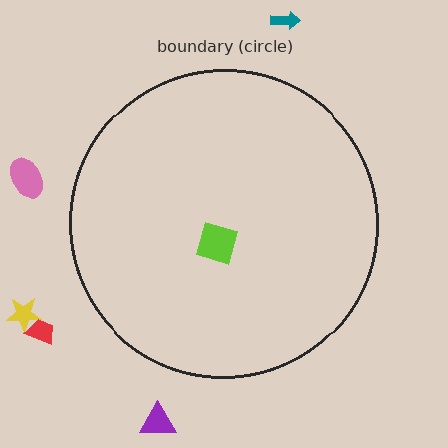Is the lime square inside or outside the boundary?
Inside.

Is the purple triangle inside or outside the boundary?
Outside.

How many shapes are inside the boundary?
1 inside, 5 outside.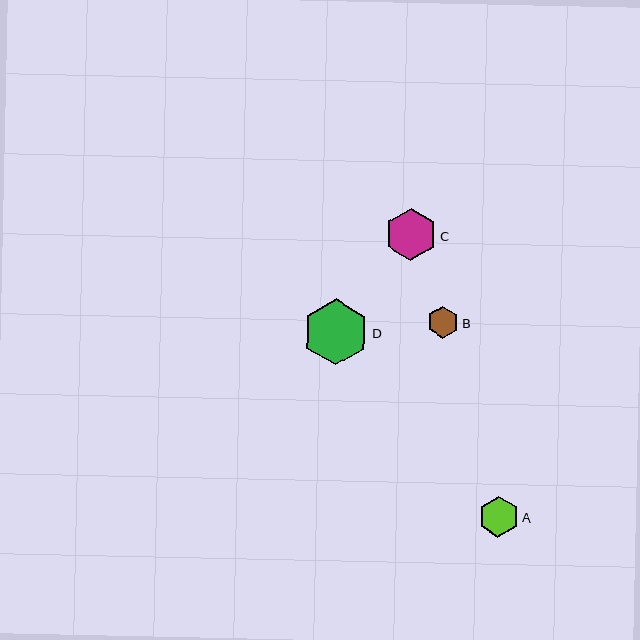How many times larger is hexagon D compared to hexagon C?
Hexagon D is approximately 1.3 times the size of hexagon C.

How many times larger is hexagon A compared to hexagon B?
Hexagon A is approximately 1.3 times the size of hexagon B.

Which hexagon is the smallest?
Hexagon B is the smallest with a size of approximately 32 pixels.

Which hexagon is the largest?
Hexagon D is the largest with a size of approximately 66 pixels.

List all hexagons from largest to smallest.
From largest to smallest: D, C, A, B.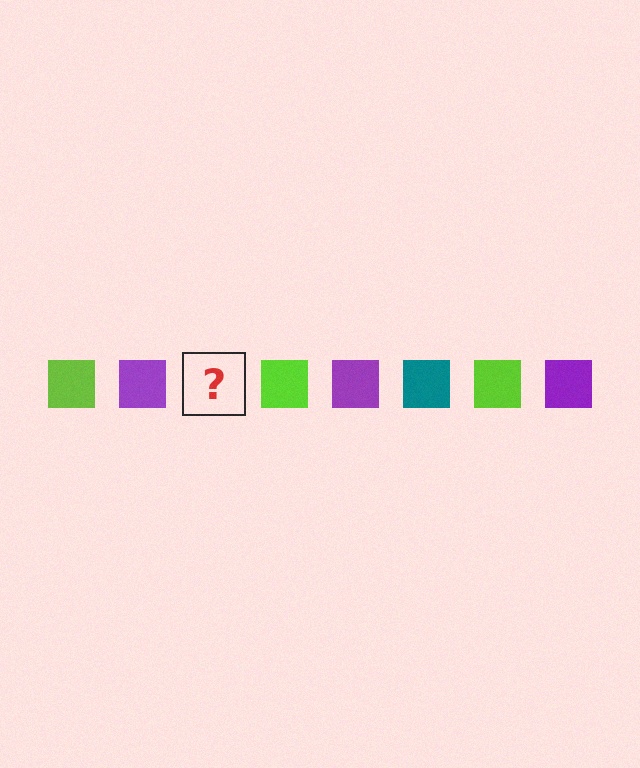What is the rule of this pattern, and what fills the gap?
The rule is that the pattern cycles through lime, purple, teal squares. The gap should be filled with a teal square.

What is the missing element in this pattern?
The missing element is a teal square.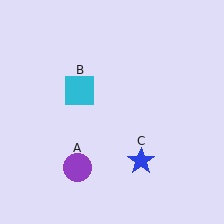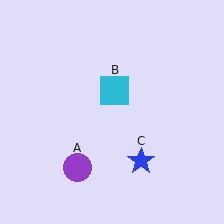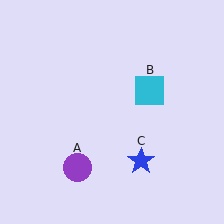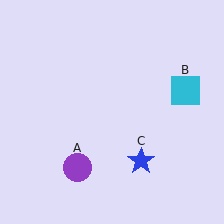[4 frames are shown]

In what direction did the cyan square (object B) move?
The cyan square (object B) moved right.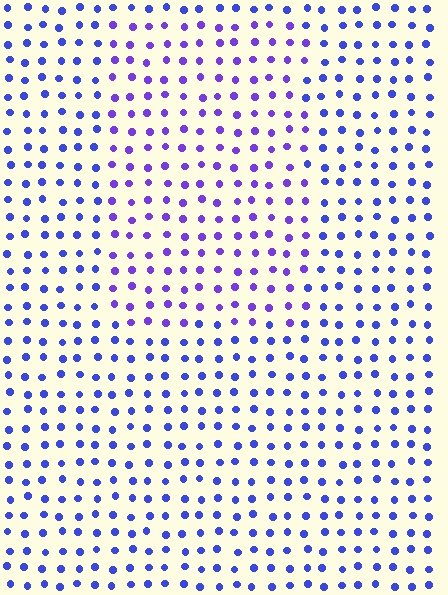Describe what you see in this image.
The image is filled with small blue elements in a uniform arrangement. A rectangle-shaped region is visible where the elements are tinted to a slightly different hue, forming a subtle color boundary.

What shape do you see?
I see a rectangle.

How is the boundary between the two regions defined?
The boundary is defined purely by a slight shift in hue (about 28 degrees). Spacing, size, and orientation are identical on both sides.